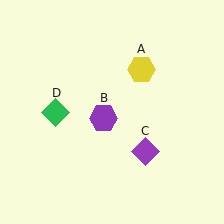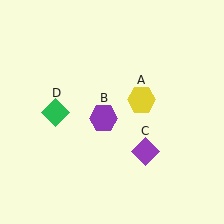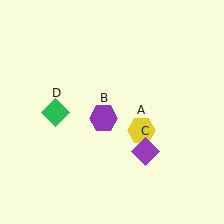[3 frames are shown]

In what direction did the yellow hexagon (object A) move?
The yellow hexagon (object A) moved down.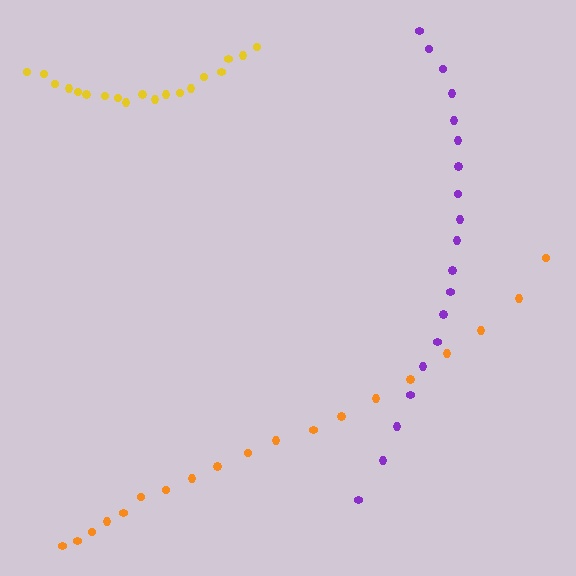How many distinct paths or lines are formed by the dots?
There are 3 distinct paths.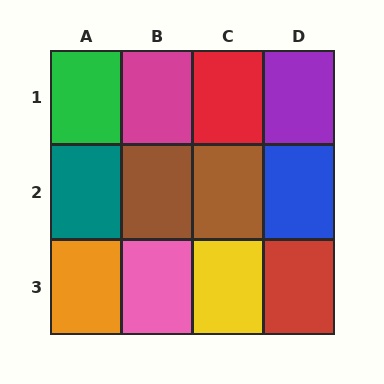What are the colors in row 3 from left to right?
Orange, pink, yellow, red.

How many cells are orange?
1 cell is orange.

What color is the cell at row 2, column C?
Brown.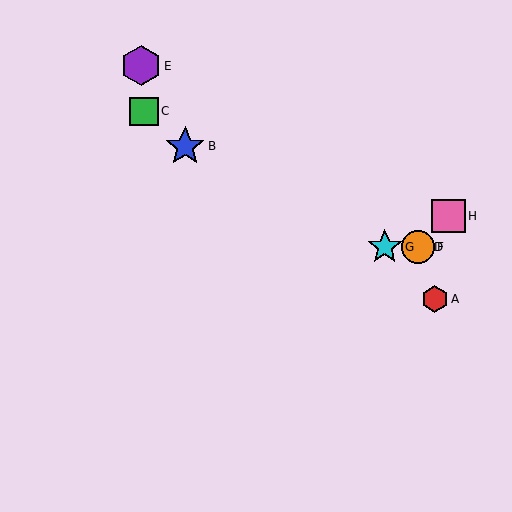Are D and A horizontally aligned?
No, D is at y≈247 and A is at y≈299.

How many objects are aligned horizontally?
3 objects (D, F, G) are aligned horizontally.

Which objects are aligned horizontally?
Objects D, F, G are aligned horizontally.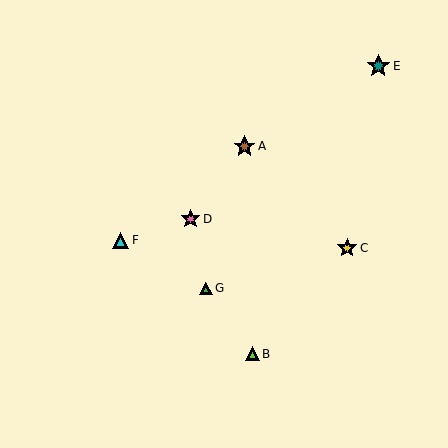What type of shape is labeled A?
Shape A is a brown star.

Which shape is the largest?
The teal star (labeled E) is the largest.